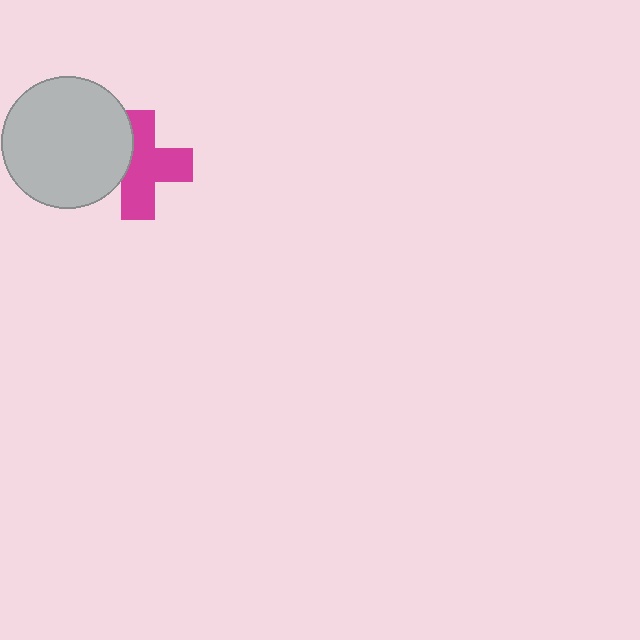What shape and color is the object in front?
The object in front is a light gray circle.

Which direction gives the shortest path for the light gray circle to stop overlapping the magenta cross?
Moving left gives the shortest separation.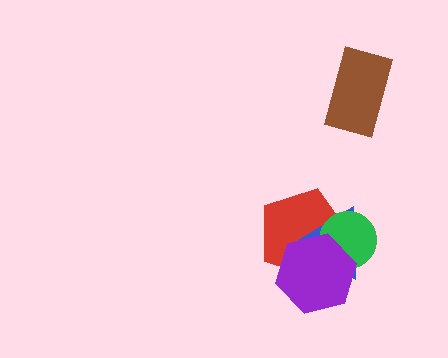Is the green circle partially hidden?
Yes, it is partially covered by another shape.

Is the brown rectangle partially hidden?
No, no other shape covers it.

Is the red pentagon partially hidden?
Yes, it is partially covered by another shape.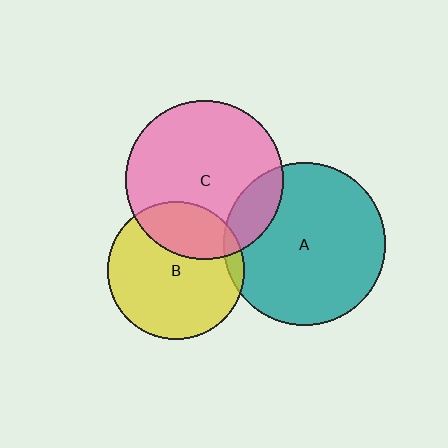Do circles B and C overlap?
Yes.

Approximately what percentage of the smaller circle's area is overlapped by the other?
Approximately 30%.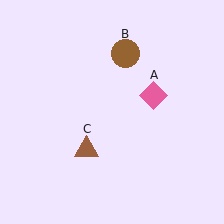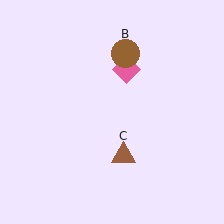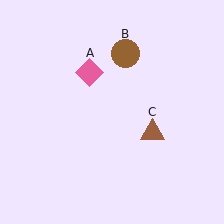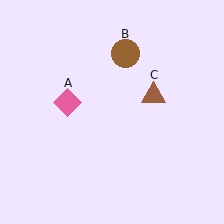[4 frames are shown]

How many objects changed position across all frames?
2 objects changed position: pink diamond (object A), brown triangle (object C).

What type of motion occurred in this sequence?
The pink diamond (object A), brown triangle (object C) rotated counterclockwise around the center of the scene.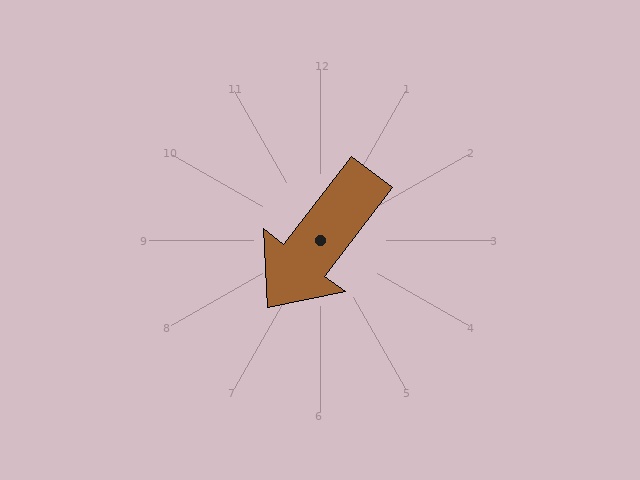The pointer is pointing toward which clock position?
Roughly 7 o'clock.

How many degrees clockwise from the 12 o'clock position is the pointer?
Approximately 218 degrees.